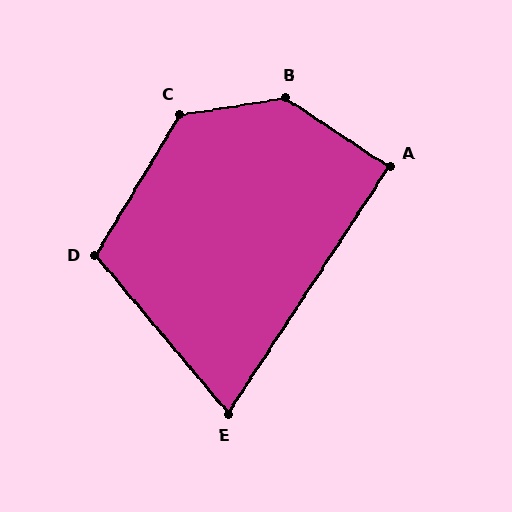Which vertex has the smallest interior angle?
E, at approximately 73 degrees.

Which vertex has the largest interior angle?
B, at approximately 137 degrees.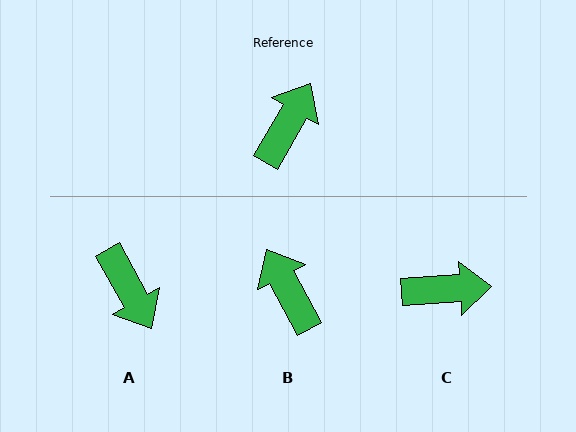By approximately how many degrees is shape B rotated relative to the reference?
Approximately 58 degrees counter-clockwise.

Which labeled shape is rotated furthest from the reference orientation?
A, about 121 degrees away.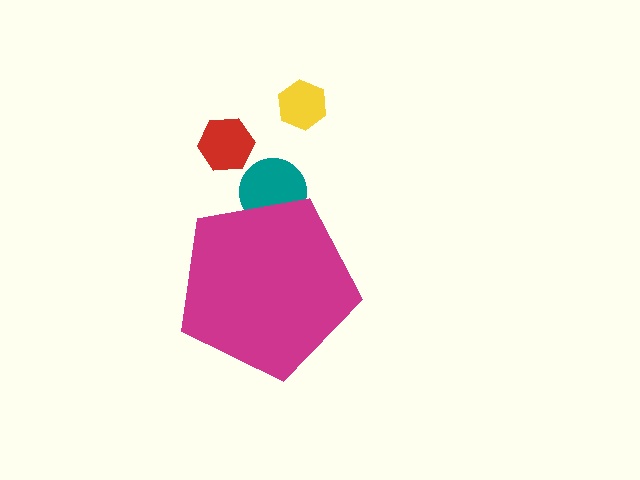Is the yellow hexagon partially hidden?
No, the yellow hexagon is fully visible.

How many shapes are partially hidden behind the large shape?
1 shape is partially hidden.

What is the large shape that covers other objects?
A magenta pentagon.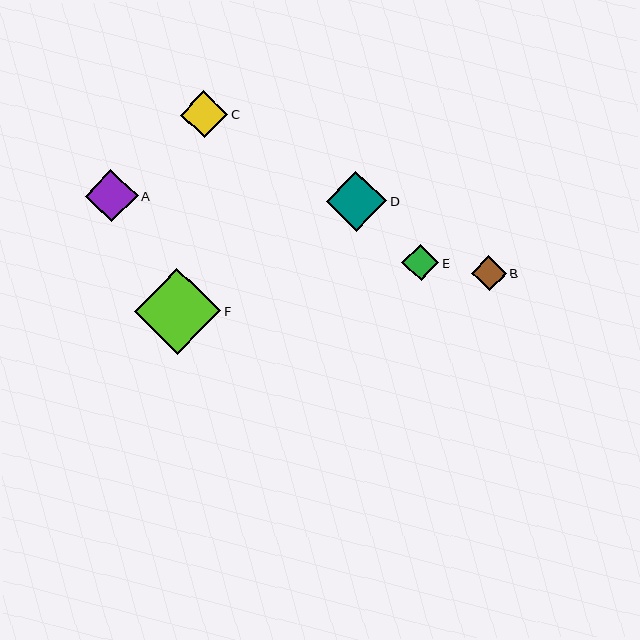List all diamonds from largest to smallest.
From largest to smallest: F, D, A, C, E, B.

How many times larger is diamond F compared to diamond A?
Diamond F is approximately 1.6 times the size of diamond A.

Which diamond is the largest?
Diamond F is the largest with a size of approximately 86 pixels.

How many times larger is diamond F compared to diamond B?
Diamond F is approximately 2.5 times the size of diamond B.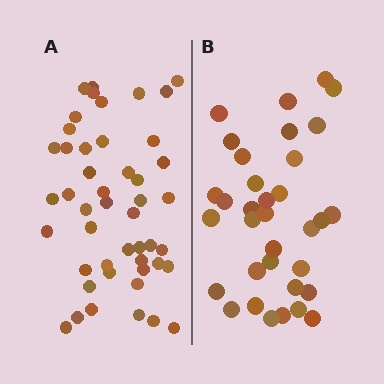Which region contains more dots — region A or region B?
Region A (the left region) has more dots.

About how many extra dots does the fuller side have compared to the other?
Region A has approximately 15 more dots than region B.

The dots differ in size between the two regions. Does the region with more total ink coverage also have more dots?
No. Region B has more total ink coverage because its dots are larger, but region A actually contains more individual dots. Total area can be misleading — the number of items is what matters here.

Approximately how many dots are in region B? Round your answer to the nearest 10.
About 30 dots. (The exact count is 34, which rounds to 30.)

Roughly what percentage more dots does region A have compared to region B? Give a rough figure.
About 40% more.